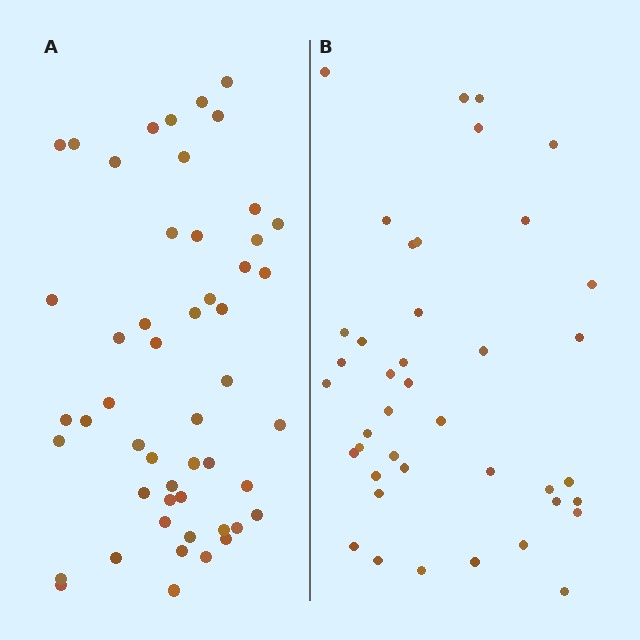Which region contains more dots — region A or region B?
Region A (the left region) has more dots.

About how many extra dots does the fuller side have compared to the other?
Region A has roughly 10 or so more dots than region B.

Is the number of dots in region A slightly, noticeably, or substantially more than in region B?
Region A has only slightly more — the two regions are fairly close. The ratio is roughly 1.2 to 1.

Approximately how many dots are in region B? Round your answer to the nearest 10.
About 40 dots. (The exact count is 41, which rounds to 40.)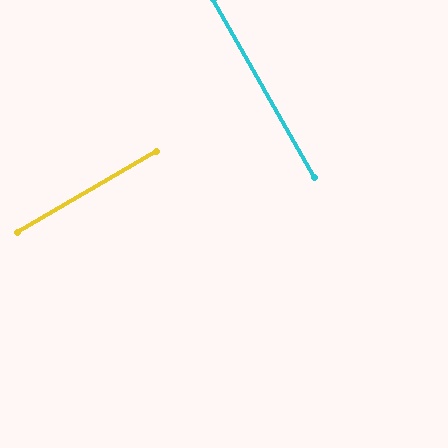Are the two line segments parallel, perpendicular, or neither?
Perpendicular — they meet at approximately 89°.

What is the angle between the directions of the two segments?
Approximately 89 degrees.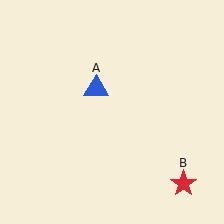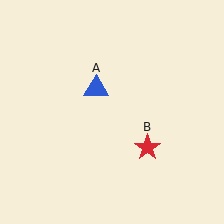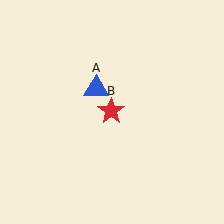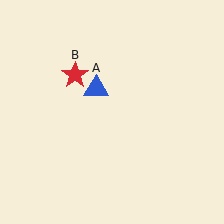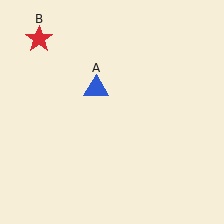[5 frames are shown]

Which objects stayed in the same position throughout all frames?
Blue triangle (object A) remained stationary.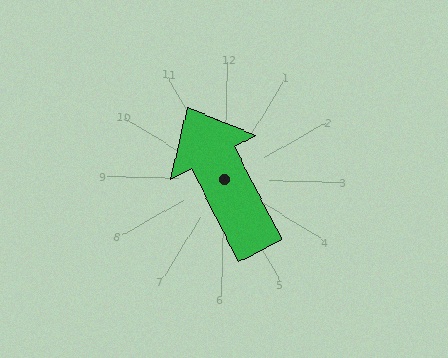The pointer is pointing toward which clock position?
Roughly 11 o'clock.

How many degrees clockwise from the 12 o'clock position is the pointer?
Approximately 332 degrees.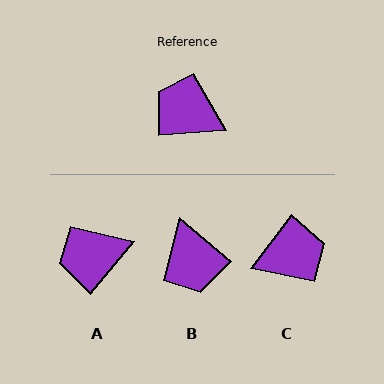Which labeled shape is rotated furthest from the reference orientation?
B, about 135 degrees away.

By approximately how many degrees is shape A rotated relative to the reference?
Approximately 46 degrees counter-clockwise.